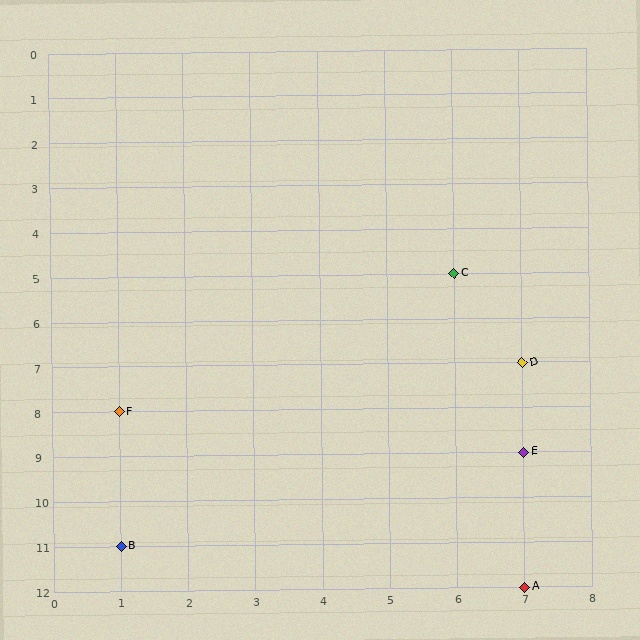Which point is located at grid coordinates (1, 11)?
Point B is at (1, 11).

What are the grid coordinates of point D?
Point D is at grid coordinates (7, 7).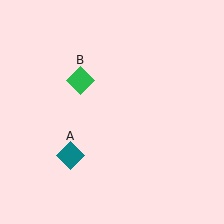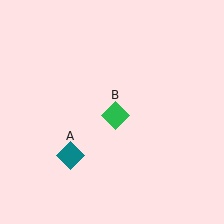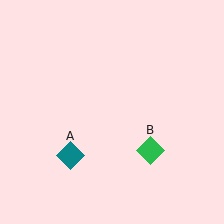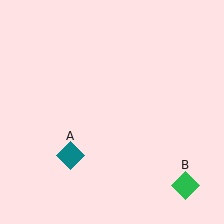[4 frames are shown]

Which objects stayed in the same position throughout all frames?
Teal diamond (object A) remained stationary.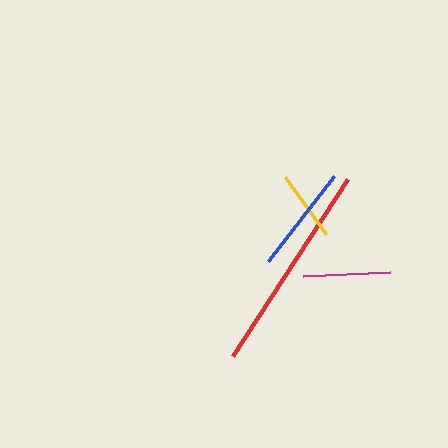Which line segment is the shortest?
The yellow line is the shortest at approximately 71 pixels.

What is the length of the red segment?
The red segment is approximately 210 pixels long.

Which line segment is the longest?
The red line is the longest at approximately 210 pixels.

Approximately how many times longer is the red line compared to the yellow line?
The red line is approximately 3.0 times the length of the yellow line.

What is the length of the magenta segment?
The magenta segment is approximately 87 pixels long.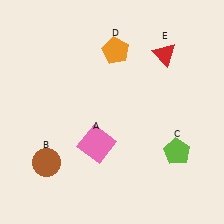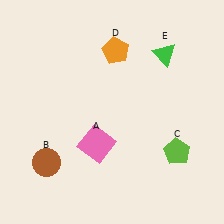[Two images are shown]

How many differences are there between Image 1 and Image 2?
There is 1 difference between the two images.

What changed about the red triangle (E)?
In Image 1, E is red. In Image 2, it changed to green.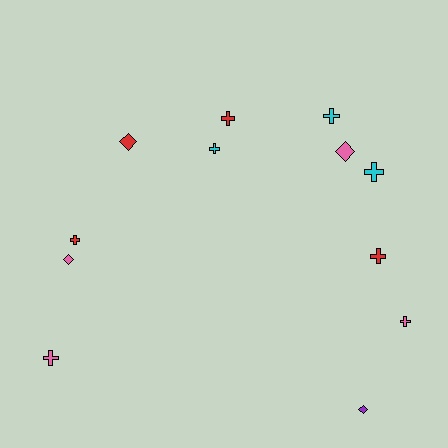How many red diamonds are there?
There is 1 red diamond.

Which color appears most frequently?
Red, with 4 objects.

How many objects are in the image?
There are 12 objects.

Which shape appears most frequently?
Cross, with 8 objects.